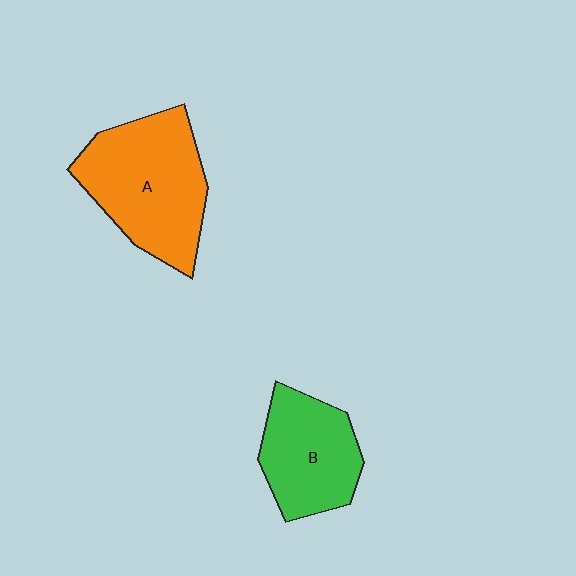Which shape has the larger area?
Shape A (orange).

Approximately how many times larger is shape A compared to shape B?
Approximately 1.4 times.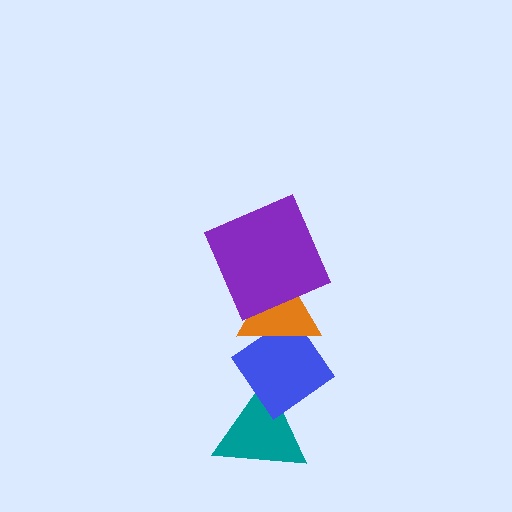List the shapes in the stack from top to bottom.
From top to bottom: the purple square, the orange triangle, the blue diamond, the teal triangle.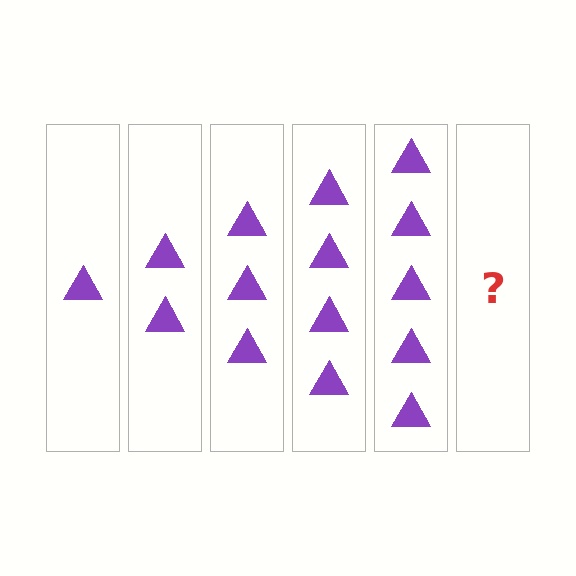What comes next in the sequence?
The next element should be 6 triangles.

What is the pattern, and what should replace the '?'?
The pattern is that each step adds one more triangle. The '?' should be 6 triangles.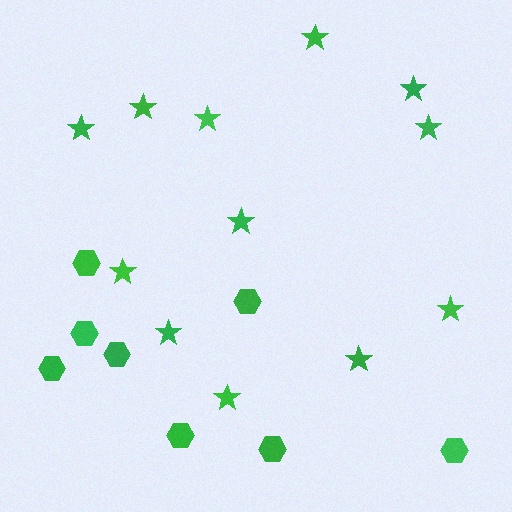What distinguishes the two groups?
There are 2 groups: one group of stars (12) and one group of hexagons (8).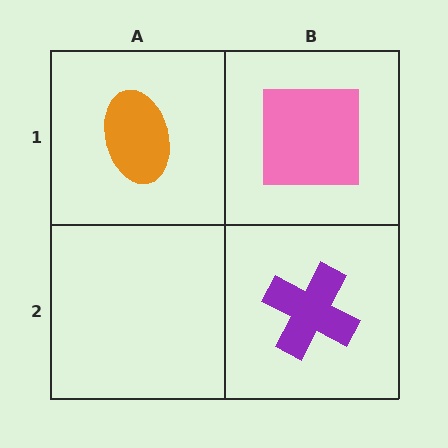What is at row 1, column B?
A pink square.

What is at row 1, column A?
An orange ellipse.